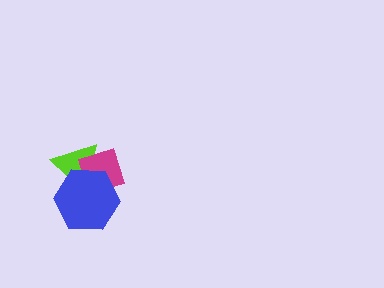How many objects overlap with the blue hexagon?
2 objects overlap with the blue hexagon.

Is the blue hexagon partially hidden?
No, no other shape covers it.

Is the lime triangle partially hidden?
Yes, it is partially covered by another shape.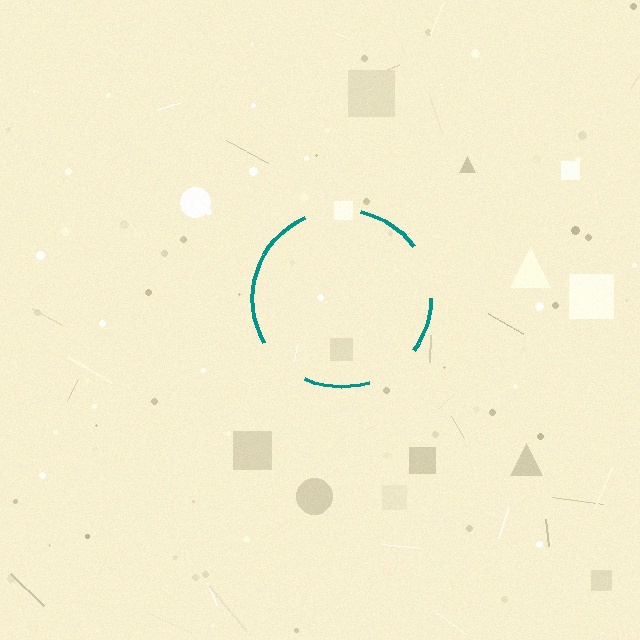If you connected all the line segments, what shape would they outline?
They would outline a circle.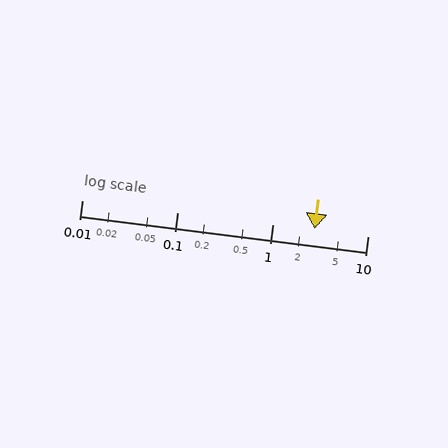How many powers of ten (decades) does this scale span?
The scale spans 3 decades, from 0.01 to 10.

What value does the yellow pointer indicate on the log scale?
The pointer indicates approximately 2.8.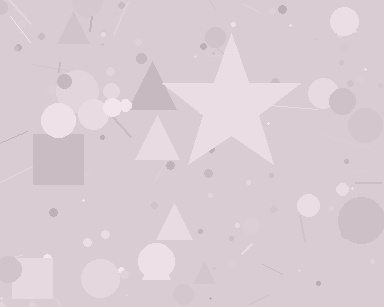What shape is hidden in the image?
A star is hidden in the image.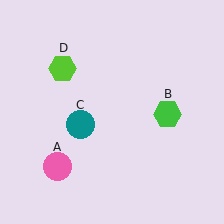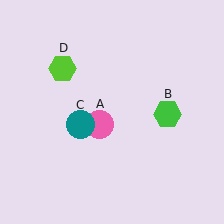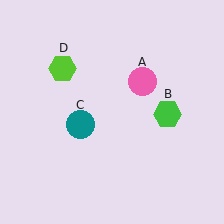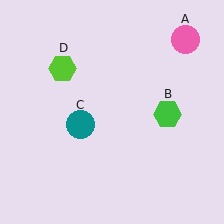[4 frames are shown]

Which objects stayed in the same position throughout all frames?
Green hexagon (object B) and teal circle (object C) and lime hexagon (object D) remained stationary.